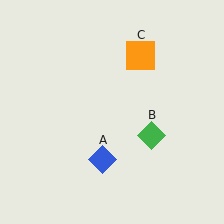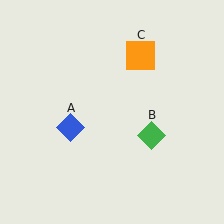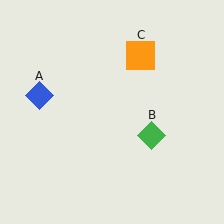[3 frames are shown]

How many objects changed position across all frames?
1 object changed position: blue diamond (object A).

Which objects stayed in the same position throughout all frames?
Green diamond (object B) and orange square (object C) remained stationary.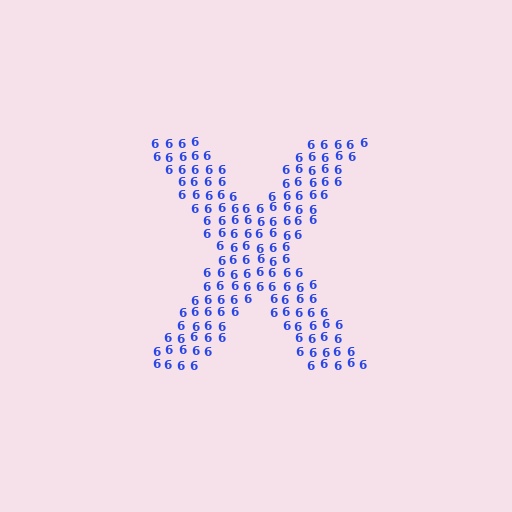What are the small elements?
The small elements are digit 6's.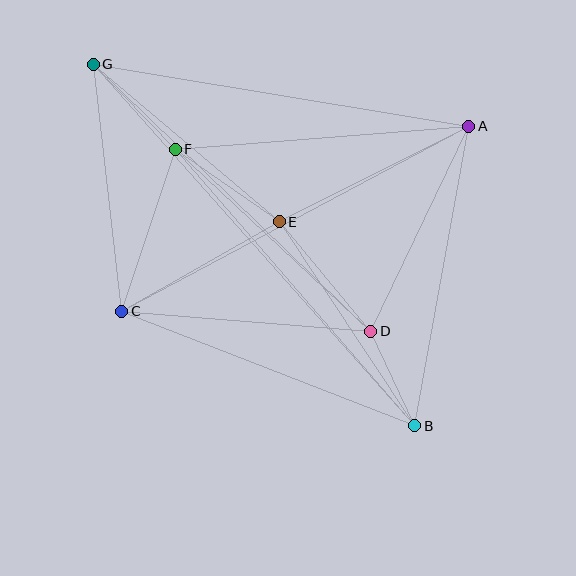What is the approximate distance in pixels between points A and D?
The distance between A and D is approximately 227 pixels.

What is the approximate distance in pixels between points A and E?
The distance between A and E is approximately 212 pixels.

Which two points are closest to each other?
Points B and D are closest to each other.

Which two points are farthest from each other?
Points B and G are farthest from each other.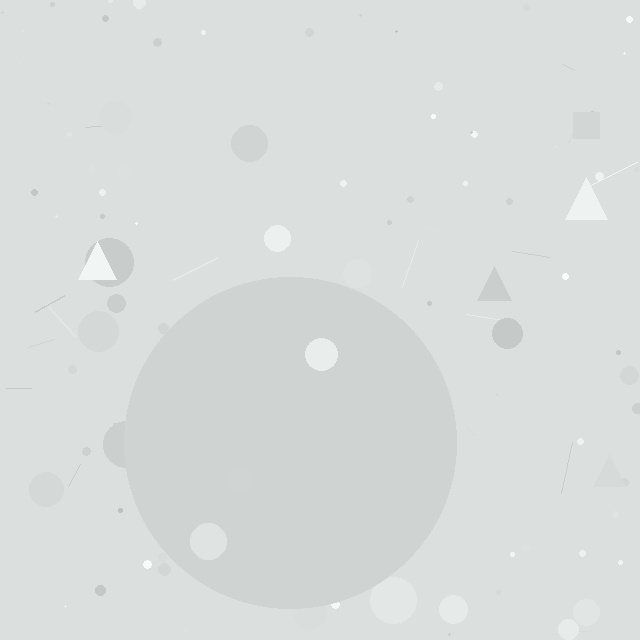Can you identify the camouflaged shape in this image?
The camouflaged shape is a circle.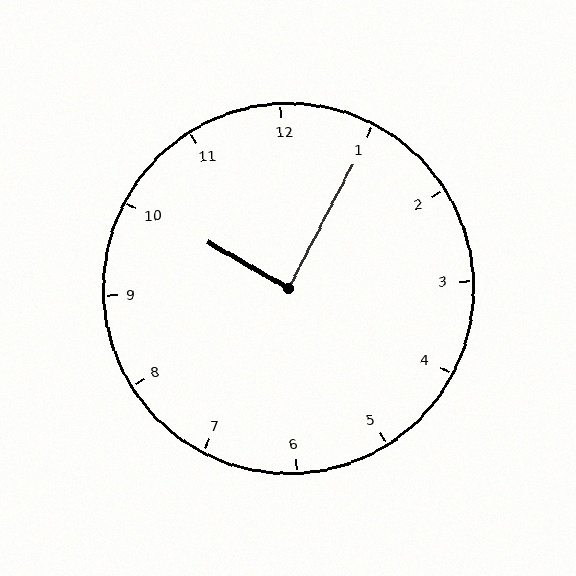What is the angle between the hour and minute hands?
Approximately 88 degrees.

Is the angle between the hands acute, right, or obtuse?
It is right.